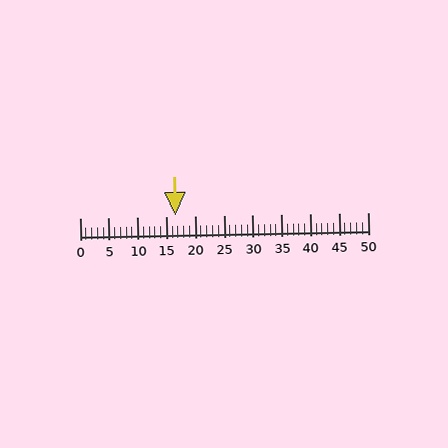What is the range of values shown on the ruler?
The ruler shows values from 0 to 50.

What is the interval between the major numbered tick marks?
The major tick marks are spaced 5 units apart.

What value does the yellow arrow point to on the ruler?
The yellow arrow points to approximately 17.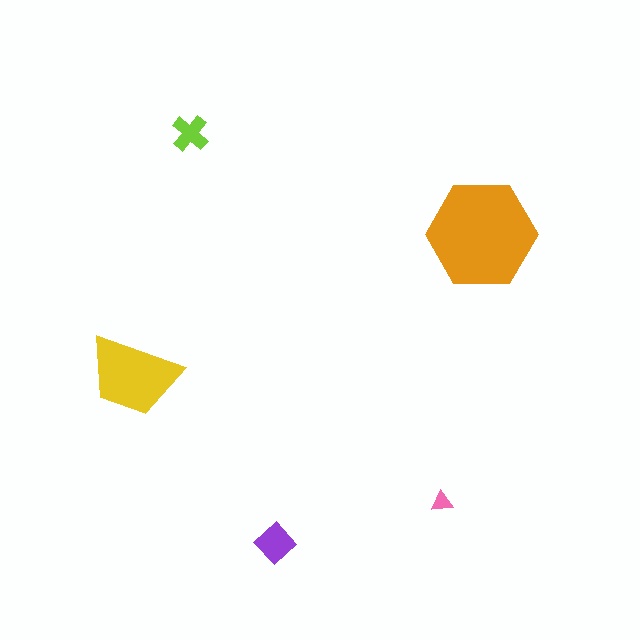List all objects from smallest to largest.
The pink triangle, the lime cross, the purple diamond, the yellow trapezoid, the orange hexagon.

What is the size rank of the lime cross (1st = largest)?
4th.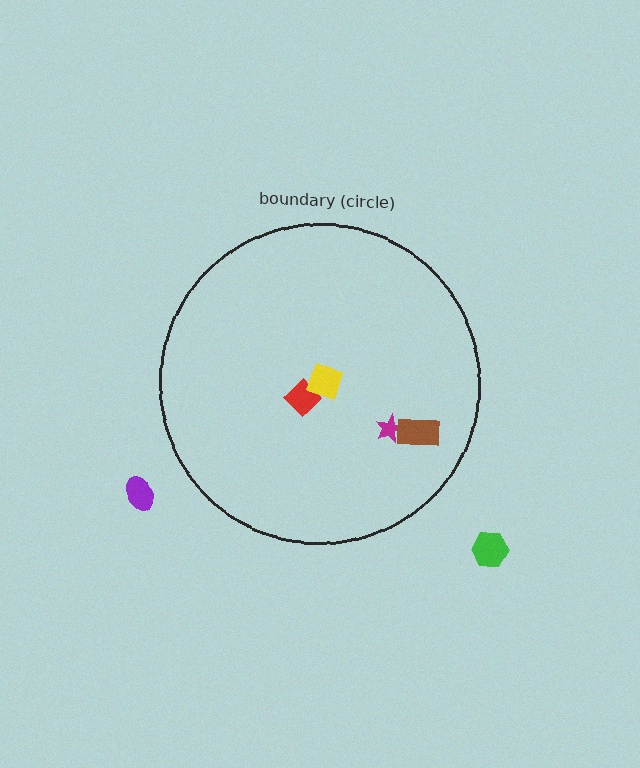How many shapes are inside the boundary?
4 inside, 2 outside.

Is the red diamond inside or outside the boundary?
Inside.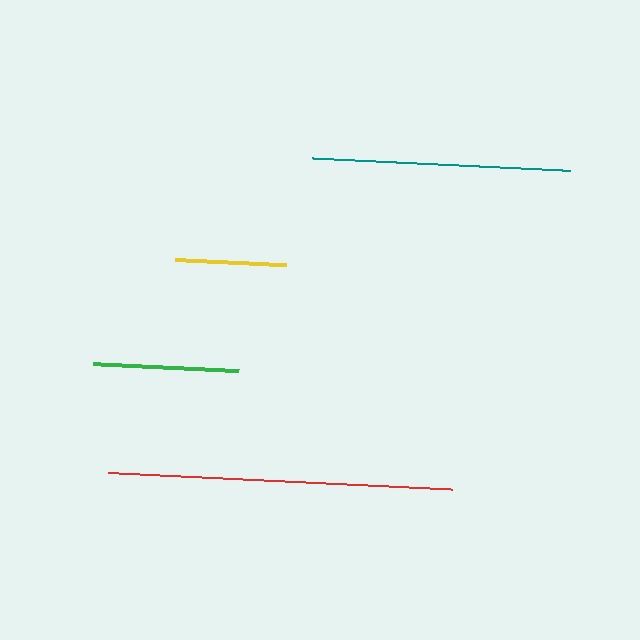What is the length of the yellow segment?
The yellow segment is approximately 111 pixels long.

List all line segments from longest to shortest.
From longest to shortest: red, teal, green, yellow.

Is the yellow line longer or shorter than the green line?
The green line is longer than the yellow line.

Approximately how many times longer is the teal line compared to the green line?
The teal line is approximately 1.8 times the length of the green line.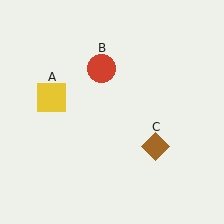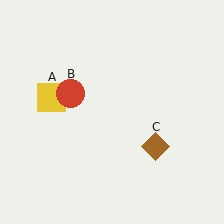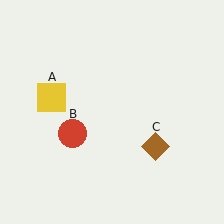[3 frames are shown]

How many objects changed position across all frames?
1 object changed position: red circle (object B).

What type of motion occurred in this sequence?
The red circle (object B) rotated counterclockwise around the center of the scene.